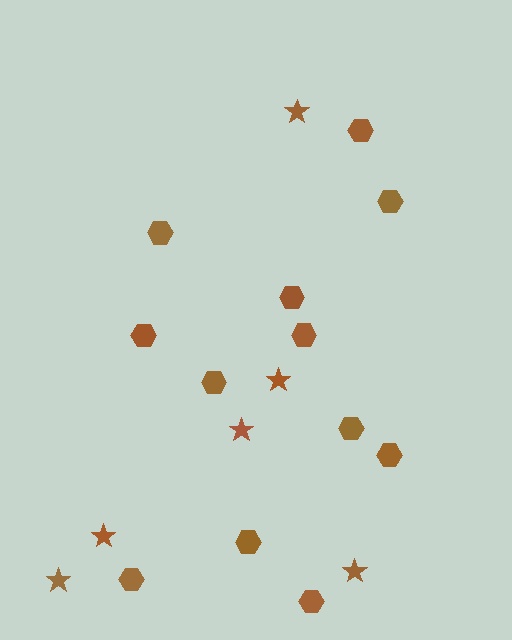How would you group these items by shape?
There are 2 groups: one group of hexagons (12) and one group of stars (6).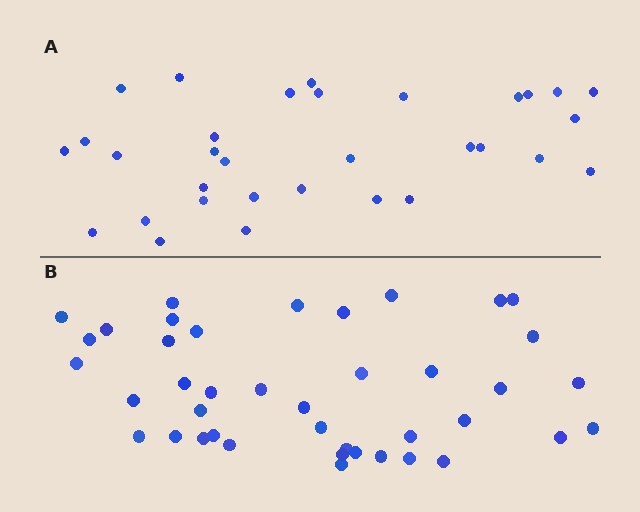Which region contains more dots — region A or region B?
Region B (the bottom region) has more dots.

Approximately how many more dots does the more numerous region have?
Region B has roughly 8 or so more dots than region A.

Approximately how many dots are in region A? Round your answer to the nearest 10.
About 30 dots. (The exact count is 32, which rounds to 30.)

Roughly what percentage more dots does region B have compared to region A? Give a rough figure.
About 30% more.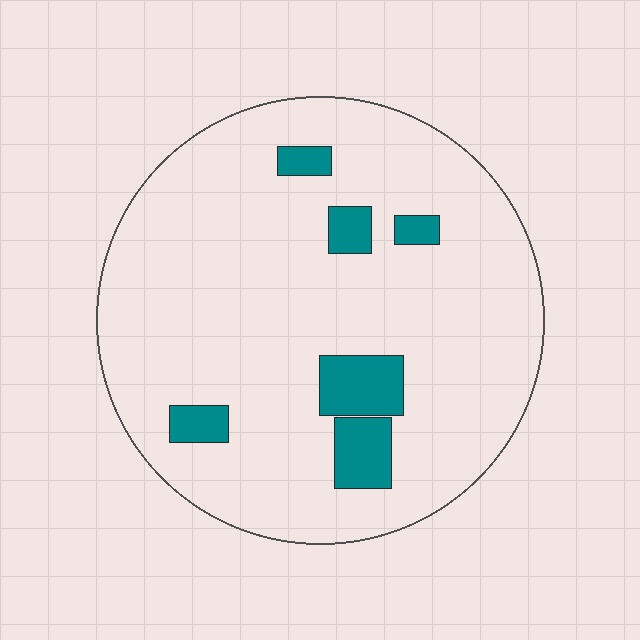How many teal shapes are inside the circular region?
6.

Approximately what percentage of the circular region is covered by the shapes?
Approximately 10%.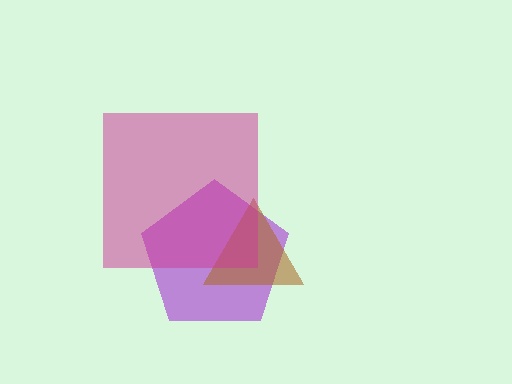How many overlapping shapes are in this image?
There are 3 overlapping shapes in the image.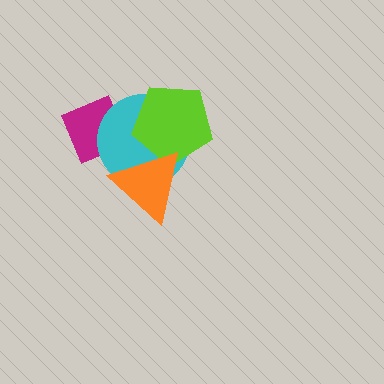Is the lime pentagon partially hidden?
Yes, it is partially covered by another shape.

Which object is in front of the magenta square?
The cyan circle is in front of the magenta square.